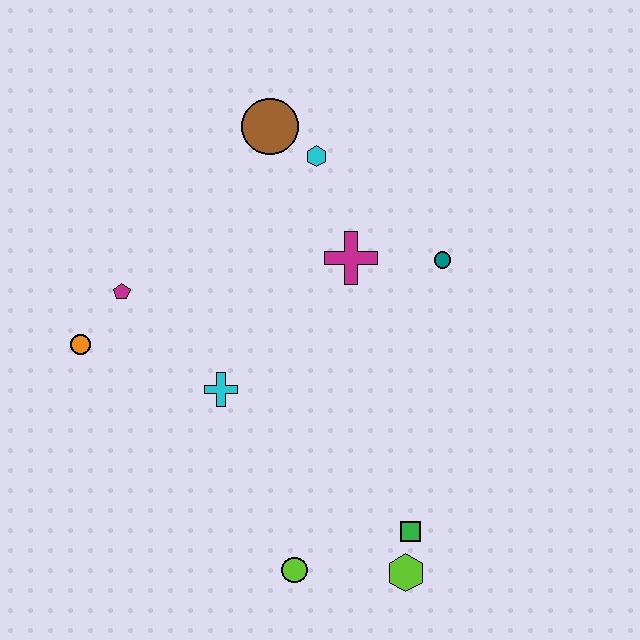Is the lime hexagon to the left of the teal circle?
Yes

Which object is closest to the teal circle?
The magenta cross is closest to the teal circle.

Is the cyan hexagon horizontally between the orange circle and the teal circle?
Yes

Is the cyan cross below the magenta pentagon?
Yes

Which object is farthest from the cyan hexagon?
The lime hexagon is farthest from the cyan hexagon.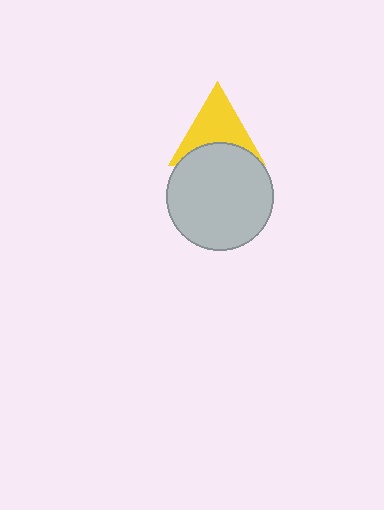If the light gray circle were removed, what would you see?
You would see the complete yellow triangle.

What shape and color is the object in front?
The object in front is a light gray circle.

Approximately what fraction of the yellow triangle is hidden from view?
Roughly 35% of the yellow triangle is hidden behind the light gray circle.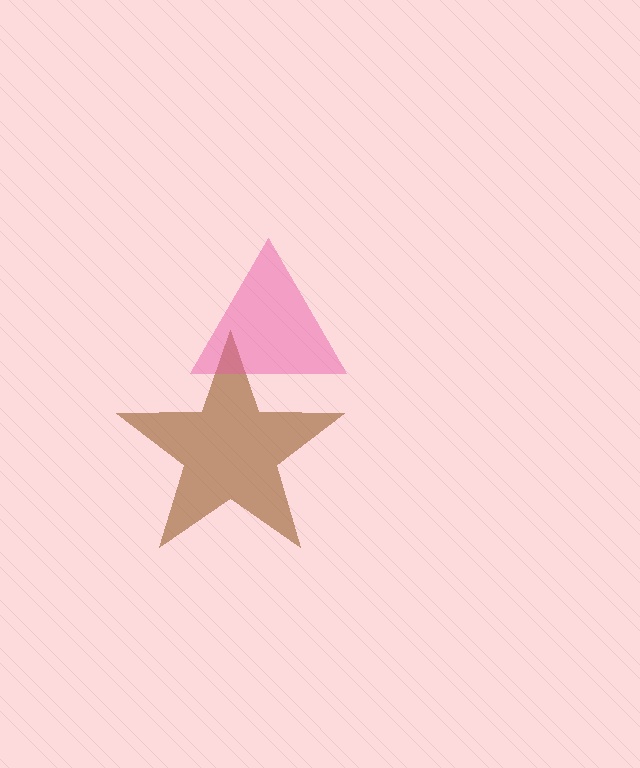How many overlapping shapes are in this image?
There are 2 overlapping shapes in the image.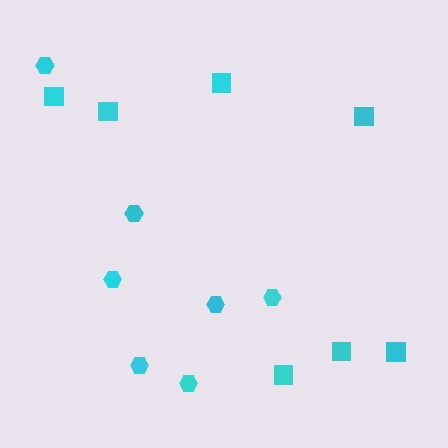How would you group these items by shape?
There are 2 groups: one group of squares (7) and one group of hexagons (7).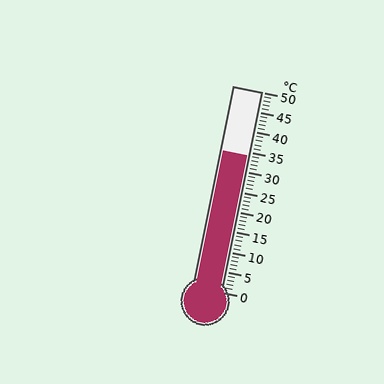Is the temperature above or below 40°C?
The temperature is below 40°C.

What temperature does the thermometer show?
The thermometer shows approximately 34°C.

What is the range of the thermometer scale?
The thermometer scale ranges from 0°C to 50°C.